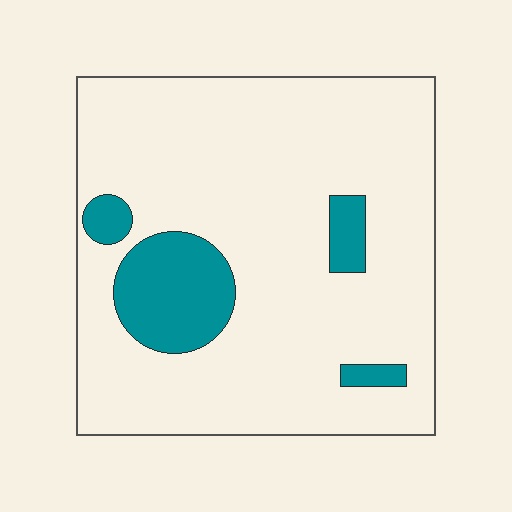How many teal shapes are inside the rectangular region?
4.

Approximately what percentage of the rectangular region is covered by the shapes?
Approximately 15%.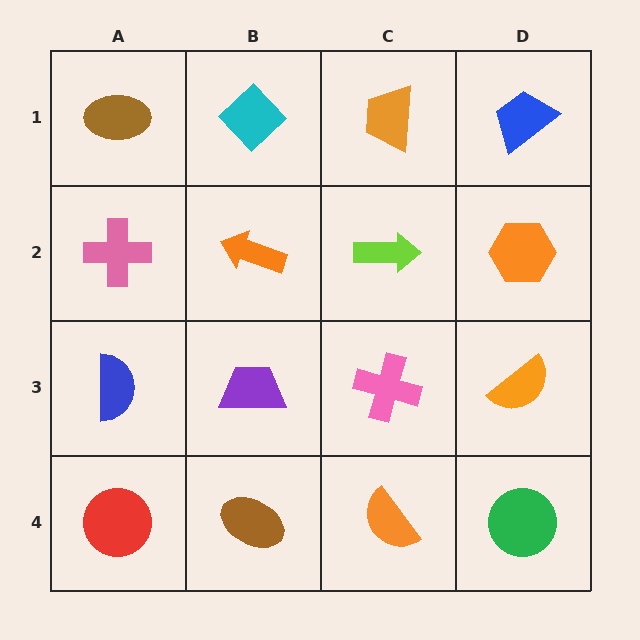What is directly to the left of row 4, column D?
An orange semicircle.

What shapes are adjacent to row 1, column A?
A pink cross (row 2, column A), a cyan diamond (row 1, column B).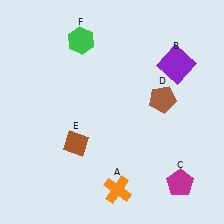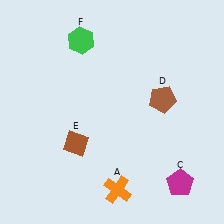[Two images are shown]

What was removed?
The purple square (B) was removed in Image 2.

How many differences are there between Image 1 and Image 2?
There is 1 difference between the two images.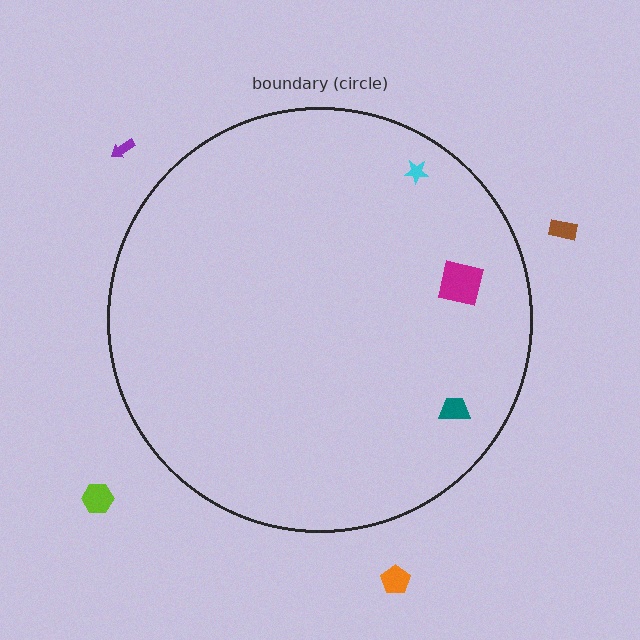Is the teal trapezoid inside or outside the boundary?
Inside.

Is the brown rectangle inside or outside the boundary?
Outside.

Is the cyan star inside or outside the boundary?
Inside.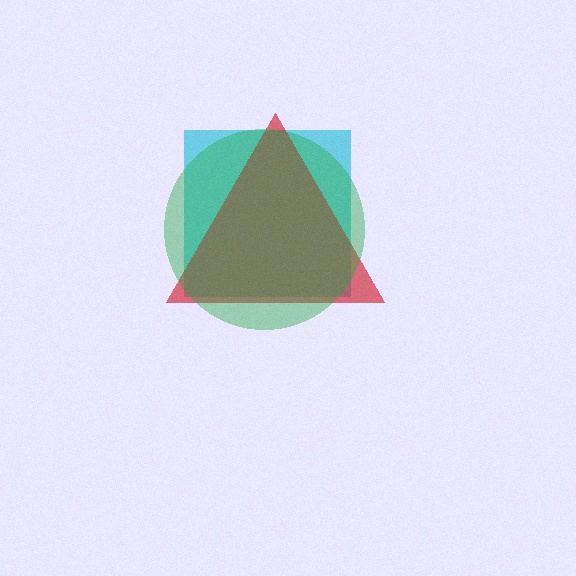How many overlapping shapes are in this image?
There are 3 overlapping shapes in the image.